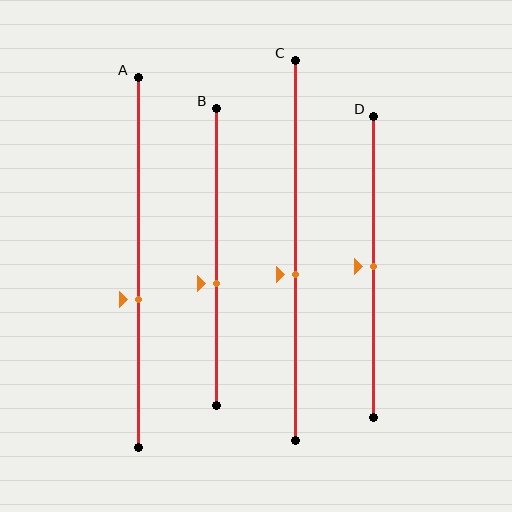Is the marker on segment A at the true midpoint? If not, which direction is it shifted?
No, the marker on segment A is shifted downward by about 10% of the segment length.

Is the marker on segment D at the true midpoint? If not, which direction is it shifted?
Yes, the marker on segment D is at the true midpoint.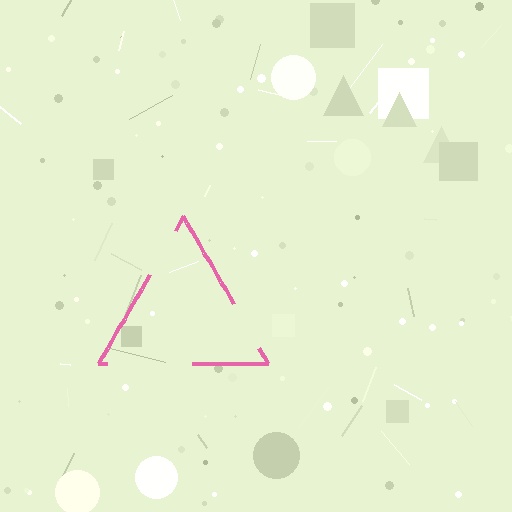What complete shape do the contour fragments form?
The contour fragments form a triangle.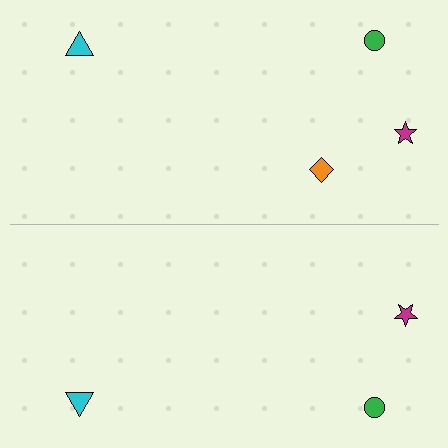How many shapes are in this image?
There are 7 shapes in this image.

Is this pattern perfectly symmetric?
No, the pattern is not perfectly symmetric. A orange diamond is missing from the bottom side.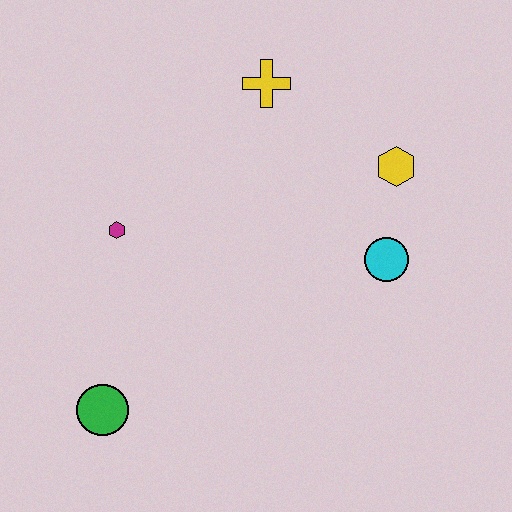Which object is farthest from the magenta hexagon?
The yellow hexagon is farthest from the magenta hexagon.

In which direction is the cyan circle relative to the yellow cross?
The cyan circle is below the yellow cross.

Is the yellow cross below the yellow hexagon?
No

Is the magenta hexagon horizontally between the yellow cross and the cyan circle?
No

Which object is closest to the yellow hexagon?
The cyan circle is closest to the yellow hexagon.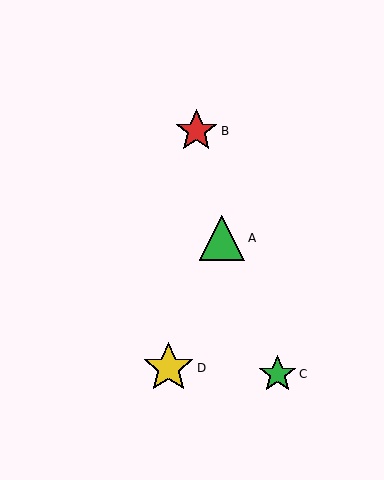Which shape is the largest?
The yellow star (labeled D) is the largest.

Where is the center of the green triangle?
The center of the green triangle is at (222, 238).